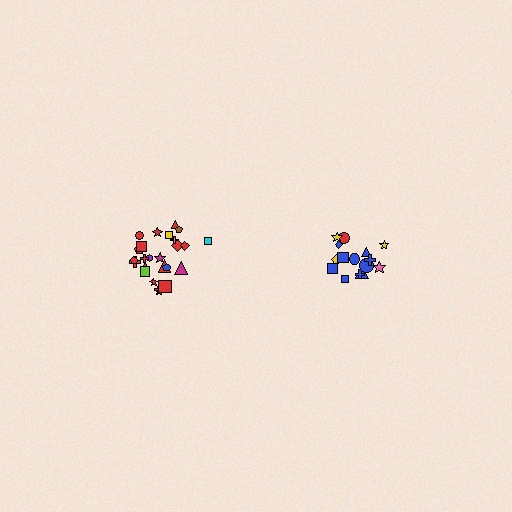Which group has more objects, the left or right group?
The left group.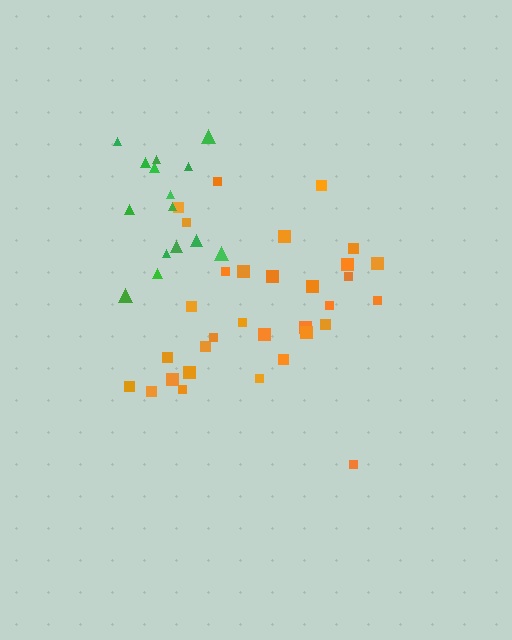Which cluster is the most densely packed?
Green.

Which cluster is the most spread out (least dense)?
Orange.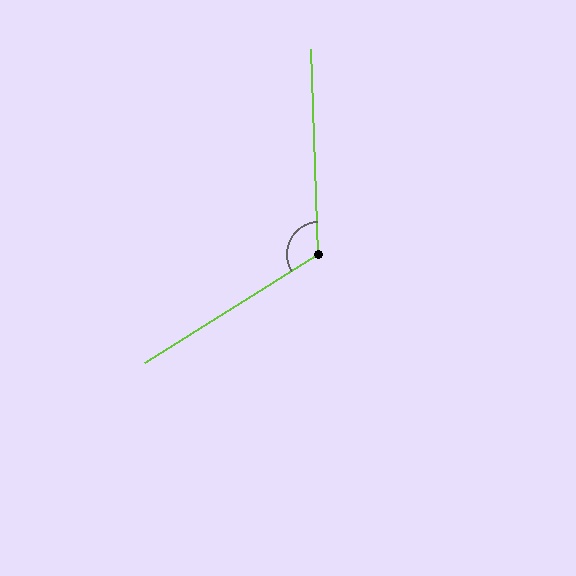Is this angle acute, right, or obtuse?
It is obtuse.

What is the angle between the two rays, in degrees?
Approximately 120 degrees.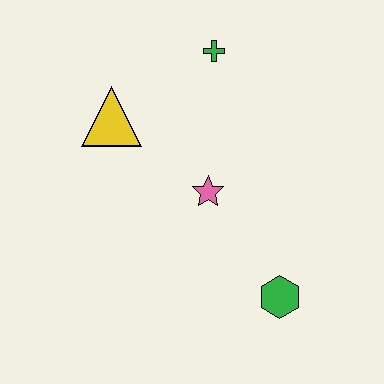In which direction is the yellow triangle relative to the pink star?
The yellow triangle is to the left of the pink star.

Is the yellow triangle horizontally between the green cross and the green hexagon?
No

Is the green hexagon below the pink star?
Yes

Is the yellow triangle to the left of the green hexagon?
Yes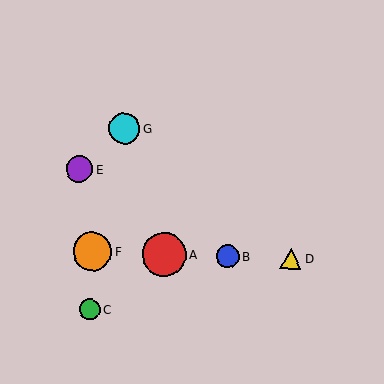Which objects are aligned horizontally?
Objects A, B, D, F are aligned horizontally.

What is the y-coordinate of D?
Object D is at y≈259.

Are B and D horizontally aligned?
Yes, both are at y≈256.